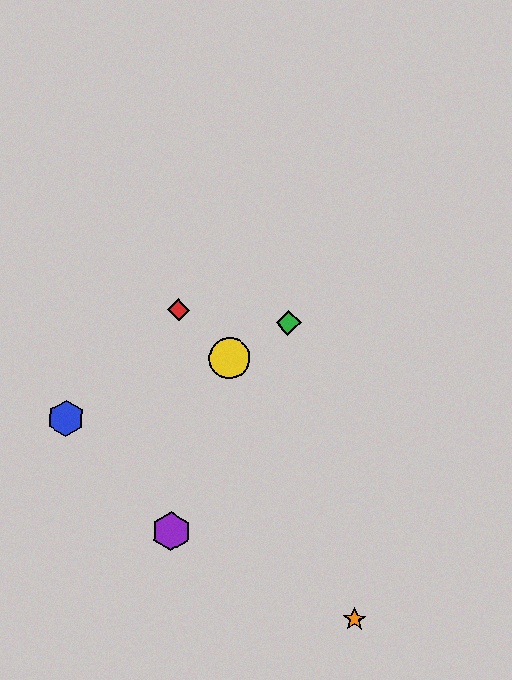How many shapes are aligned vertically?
2 shapes (the red diamond, the purple hexagon) are aligned vertically.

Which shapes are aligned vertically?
The red diamond, the purple hexagon are aligned vertically.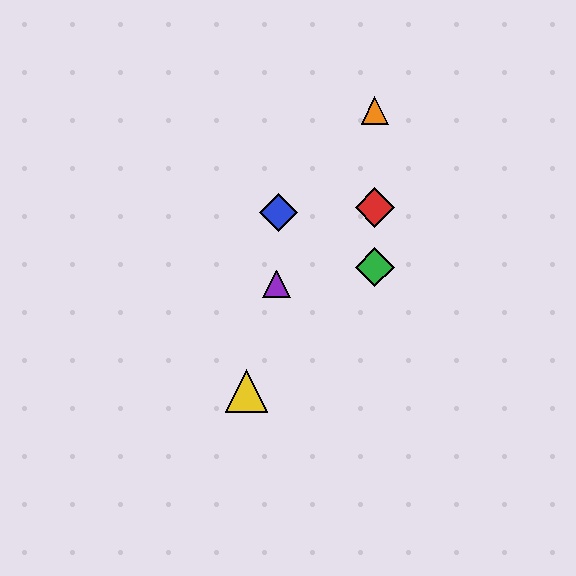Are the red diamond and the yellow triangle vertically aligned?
No, the red diamond is at x≈375 and the yellow triangle is at x≈247.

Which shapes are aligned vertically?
The red diamond, the green diamond, the orange triangle are aligned vertically.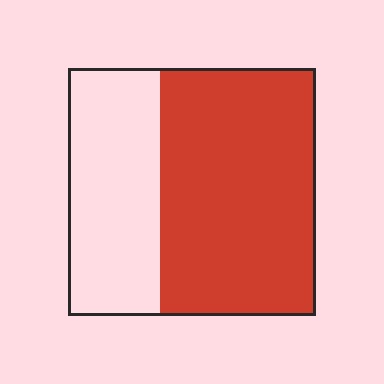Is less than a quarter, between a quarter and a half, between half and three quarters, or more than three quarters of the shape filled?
Between half and three quarters.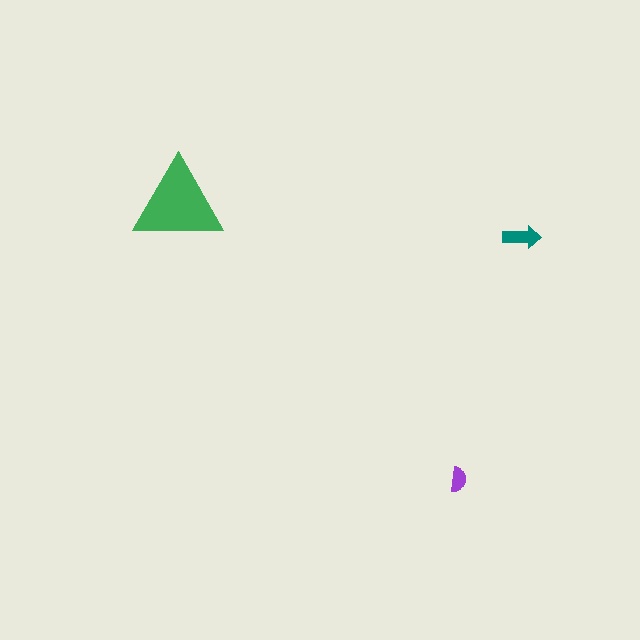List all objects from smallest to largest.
The purple semicircle, the teal arrow, the green triangle.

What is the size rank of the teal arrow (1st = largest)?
2nd.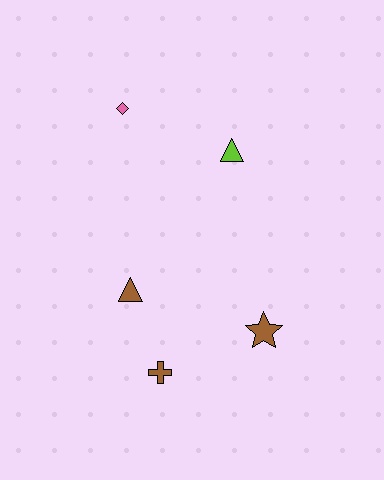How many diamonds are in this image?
There is 1 diamond.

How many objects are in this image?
There are 5 objects.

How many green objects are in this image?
There are no green objects.